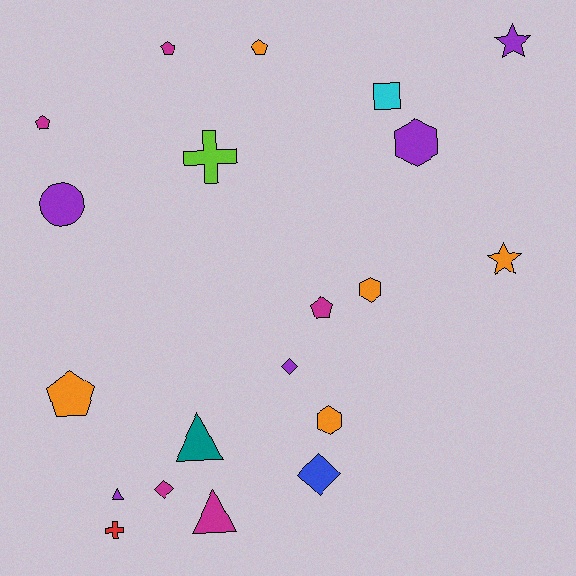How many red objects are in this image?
There is 1 red object.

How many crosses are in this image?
There are 2 crosses.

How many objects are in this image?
There are 20 objects.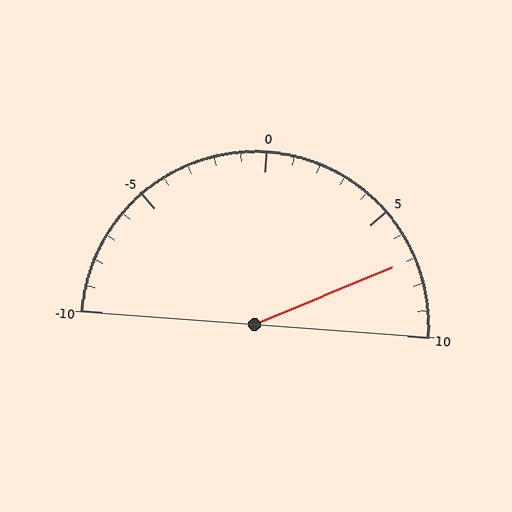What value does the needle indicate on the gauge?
The needle indicates approximately 7.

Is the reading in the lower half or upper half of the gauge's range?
The reading is in the upper half of the range (-10 to 10).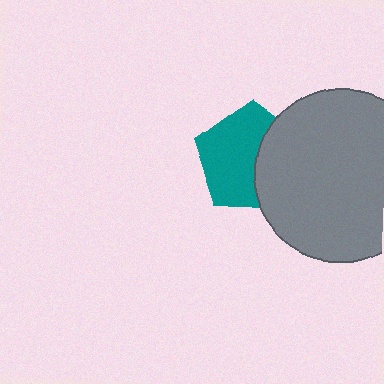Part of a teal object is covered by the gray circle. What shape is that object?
It is a pentagon.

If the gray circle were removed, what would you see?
You would see the complete teal pentagon.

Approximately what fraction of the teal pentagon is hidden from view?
Roughly 39% of the teal pentagon is hidden behind the gray circle.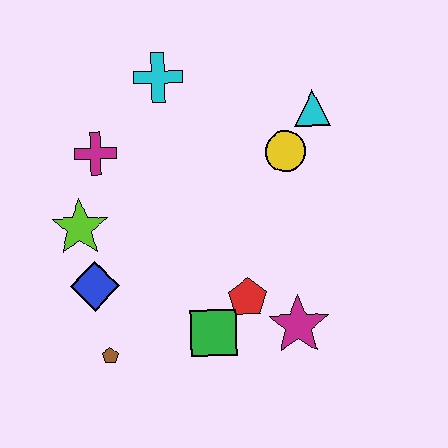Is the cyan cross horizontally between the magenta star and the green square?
No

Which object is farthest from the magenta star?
The cyan cross is farthest from the magenta star.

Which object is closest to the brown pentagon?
The blue diamond is closest to the brown pentagon.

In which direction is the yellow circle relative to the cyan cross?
The yellow circle is to the right of the cyan cross.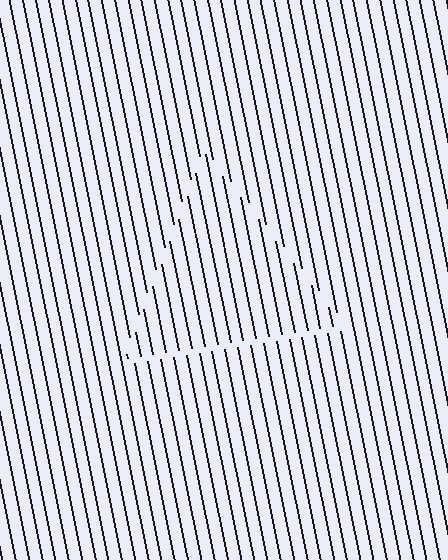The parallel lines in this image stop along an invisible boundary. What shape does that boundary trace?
An illusory triangle. The interior of the shape contains the same grating, shifted by half a period — the contour is defined by the phase discontinuity where line-ends from the inner and outer gratings abut.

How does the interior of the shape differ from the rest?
The interior of the shape contains the same grating, shifted by half a period — the contour is defined by the phase discontinuity where line-ends from the inner and outer gratings abut.